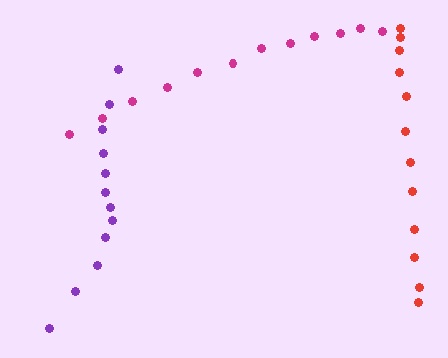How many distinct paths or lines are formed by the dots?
There are 3 distinct paths.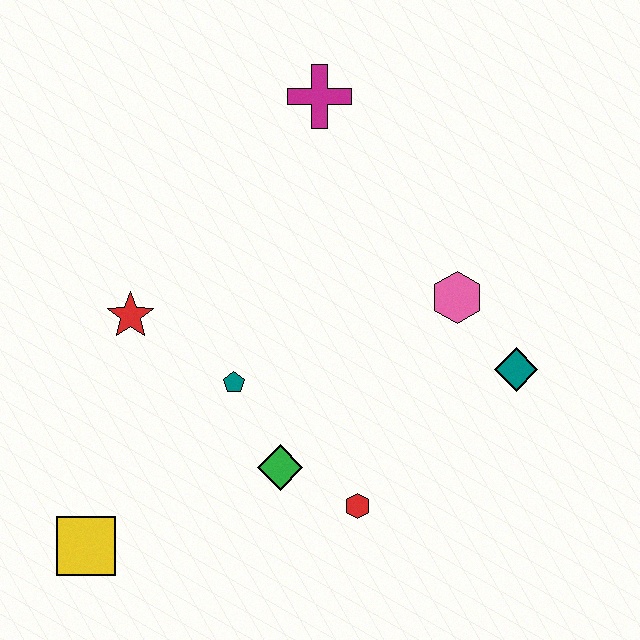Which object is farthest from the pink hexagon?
The yellow square is farthest from the pink hexagon.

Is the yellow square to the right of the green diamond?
No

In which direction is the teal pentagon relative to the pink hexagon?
The teal pentagon is to the left of the pink hexagon.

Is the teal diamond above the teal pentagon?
Yes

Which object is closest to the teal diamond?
The pink hexagon is closest to the teal diamond.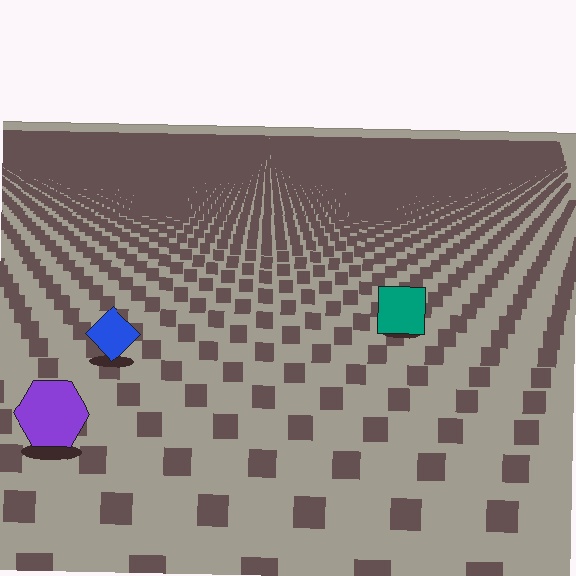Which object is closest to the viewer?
The purple hexagon is closest. The texture marks near it are larger and more spread out.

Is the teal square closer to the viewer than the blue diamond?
No. The blue diamond is closer — you can tell from the texture gradient: the ground texture is coarser near it.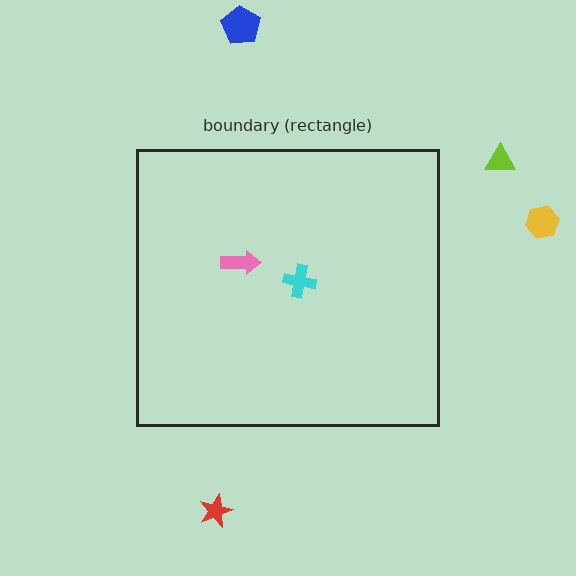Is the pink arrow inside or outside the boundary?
Inside.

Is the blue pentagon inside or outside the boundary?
Outside.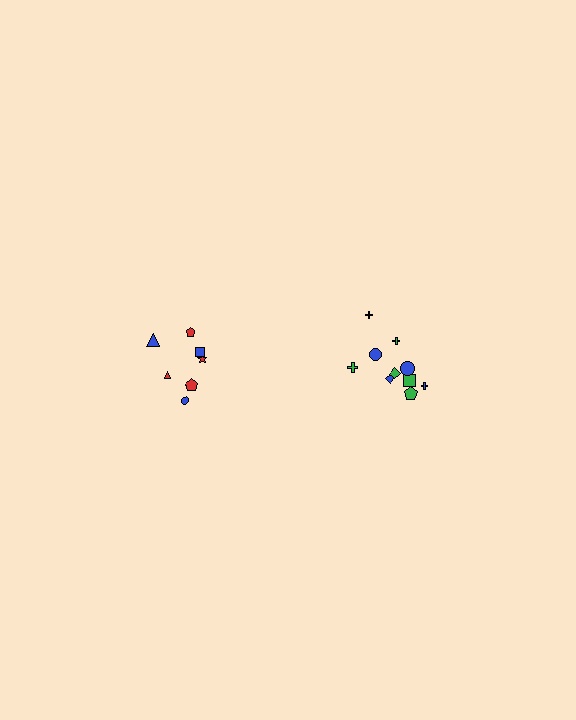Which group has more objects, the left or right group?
The right group.